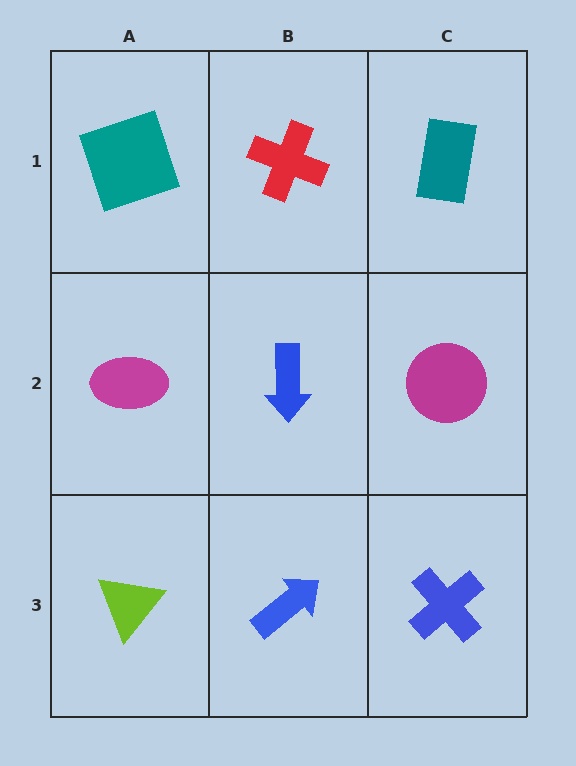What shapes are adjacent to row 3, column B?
A blue arrow (row 2, column B), a lime triangle (row 3, column A), a blue cross (row 3, column C).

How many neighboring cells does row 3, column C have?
2.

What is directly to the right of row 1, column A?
A red cross.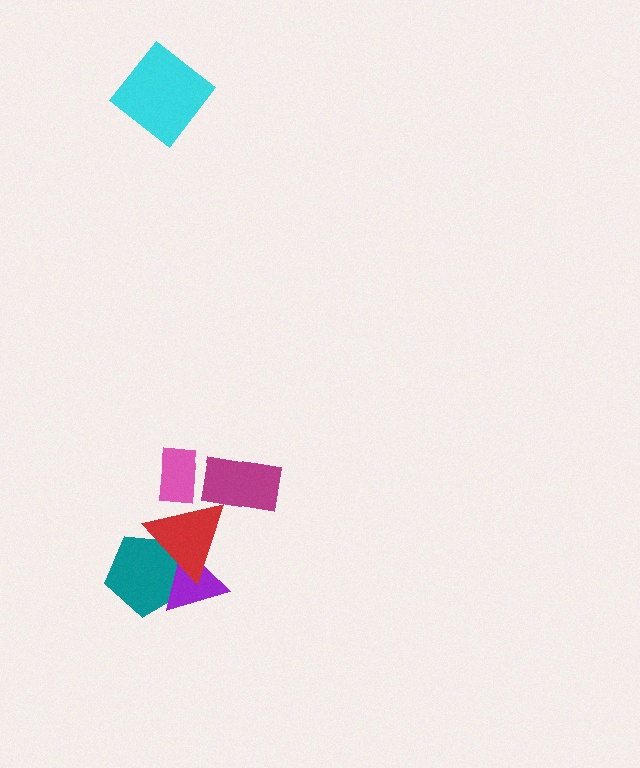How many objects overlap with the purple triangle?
2 objects overlap with the purple triangle.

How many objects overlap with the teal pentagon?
2 objects overlap with the teal pentagon.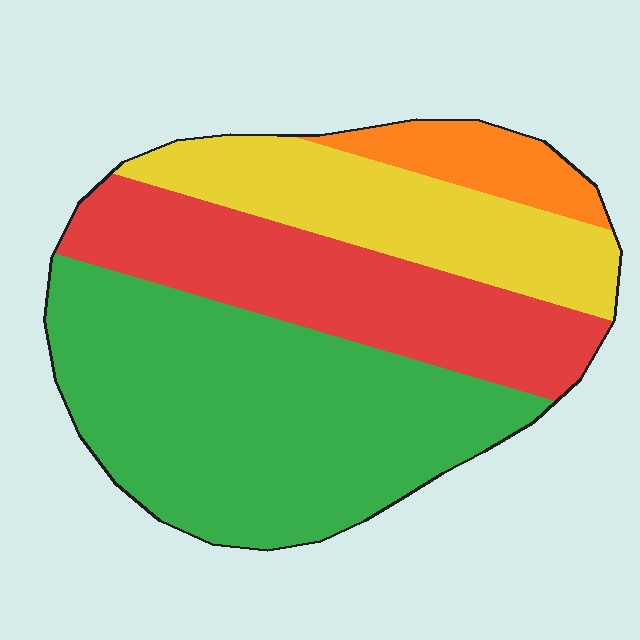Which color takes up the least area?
Orange, at roughly 10%.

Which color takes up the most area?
Green, at roughly 45%.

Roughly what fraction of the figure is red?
Red takes up between a sixth and a third of the figure.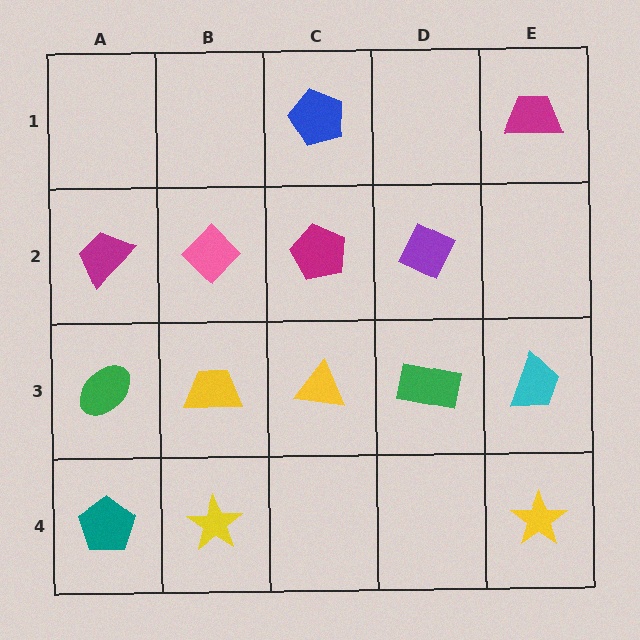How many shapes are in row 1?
2 shapes.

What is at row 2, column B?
A pink diamond.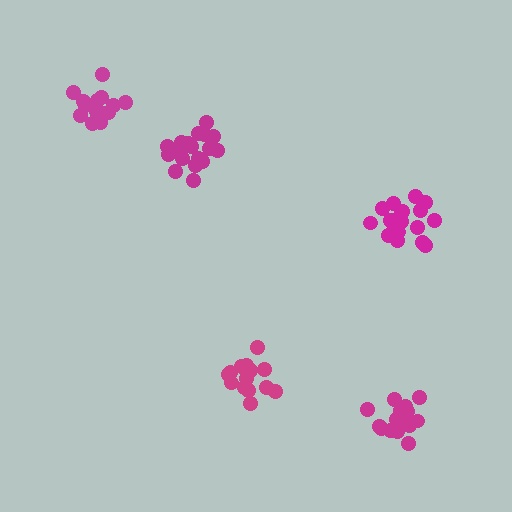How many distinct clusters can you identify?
There are 5 distinct clusters.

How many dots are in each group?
Group 1: 16 dots, Group 2: 20 dots, Group 3: 16 dots, Group 4: 20 dots, Group 5: 15 dots (87 total).